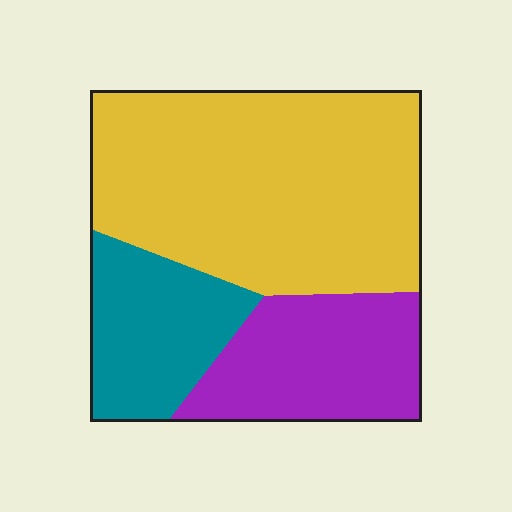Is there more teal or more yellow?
Yellow.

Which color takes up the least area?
Teal, at roughly 20%.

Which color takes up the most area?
Yellow, at roughly 55%.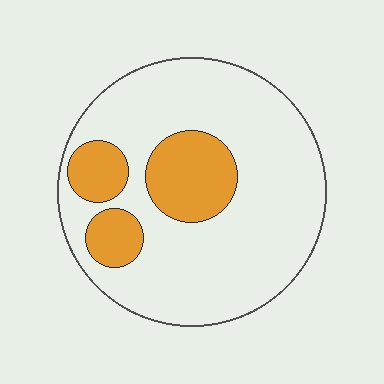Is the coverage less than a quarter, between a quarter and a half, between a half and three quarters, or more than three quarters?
Less than a quarter.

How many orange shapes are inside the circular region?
3.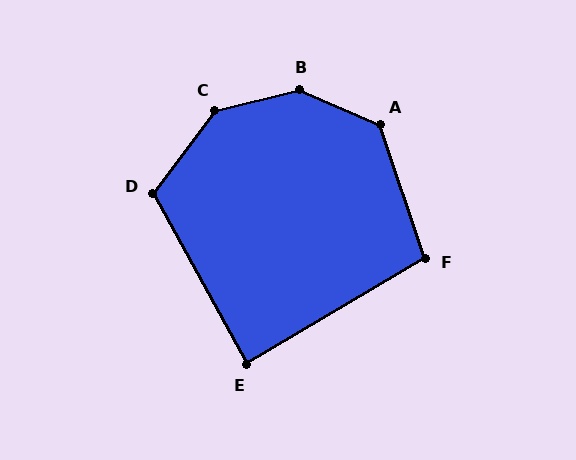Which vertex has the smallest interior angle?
E, at approximately 88 degrees.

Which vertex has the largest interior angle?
B, at approximately 144 degrees.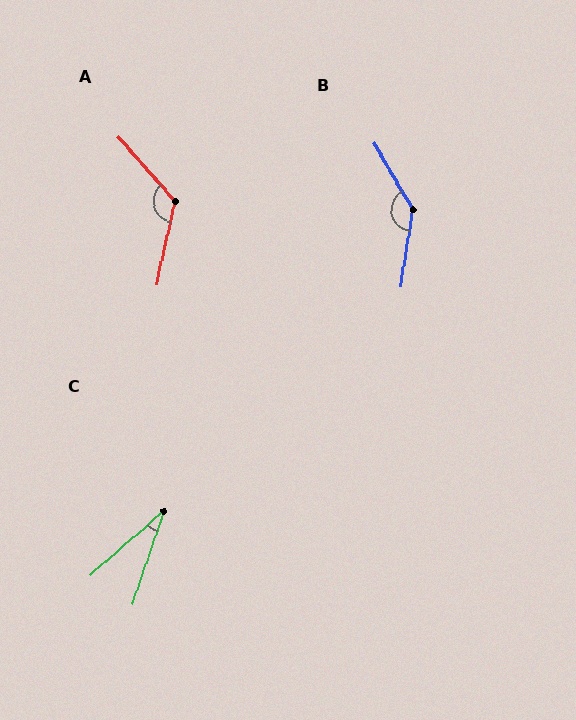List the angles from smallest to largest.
C (30°), A (126°), B (141°).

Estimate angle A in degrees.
Approximately 126 degrees.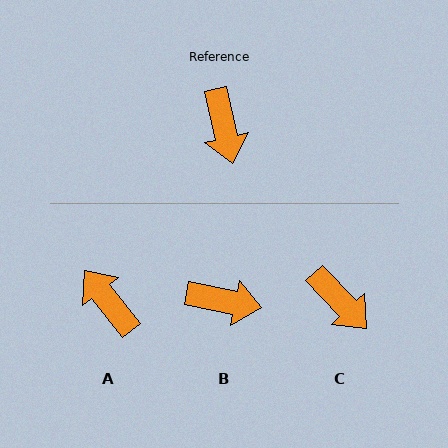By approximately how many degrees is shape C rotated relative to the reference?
Approximately 31 degrees counter-clockwise.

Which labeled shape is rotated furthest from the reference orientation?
A, about 154 degrees away.